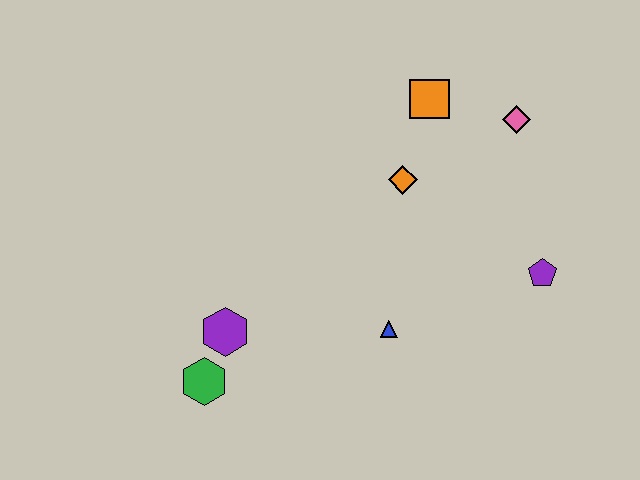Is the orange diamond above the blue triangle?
Yes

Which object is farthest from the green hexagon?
The pink diamond is farthest from the green hexagon.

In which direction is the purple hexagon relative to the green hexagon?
The purple hexagon is above the green hexagon.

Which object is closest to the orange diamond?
The orange square is closest to the orange diamond.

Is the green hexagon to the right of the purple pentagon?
No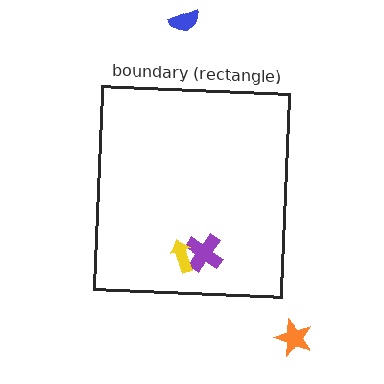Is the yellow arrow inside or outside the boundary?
Inside.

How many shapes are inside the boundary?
2 inside, 2 outside.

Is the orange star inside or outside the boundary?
Outside.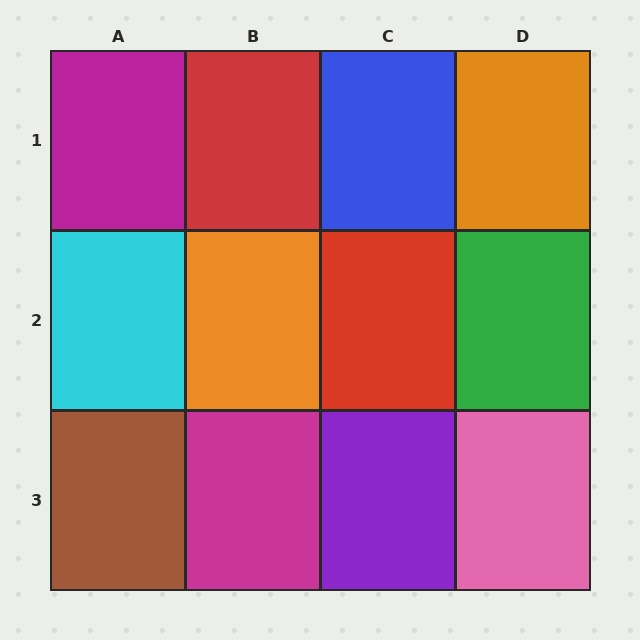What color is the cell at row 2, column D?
Green.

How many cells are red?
2 cells are red.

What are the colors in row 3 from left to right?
Brown, magenta, purple, pink.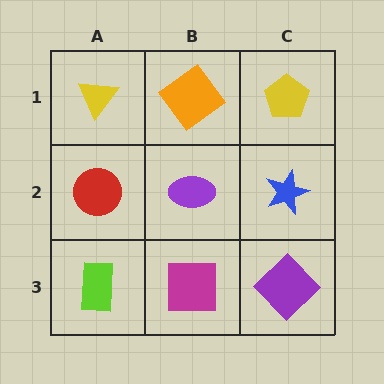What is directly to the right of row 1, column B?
A yellow pentagon.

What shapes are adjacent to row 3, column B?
A purple ellipse (row 2, column B), a lime rectangle (row 3, column A), a purple diamond (row 3, column C).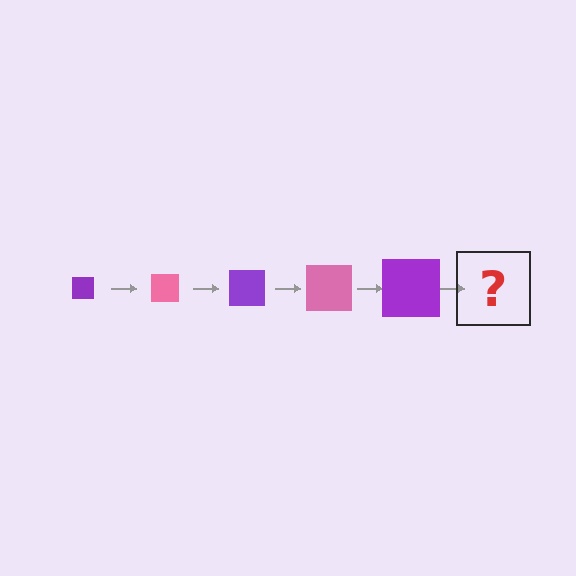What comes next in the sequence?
The next element should be a pink square, larger than the previous one.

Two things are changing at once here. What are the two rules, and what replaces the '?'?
The two rules are that the square grows larger each step and the color cycles through purple and pink. The '?' should be a pink square, larger than the previous one.